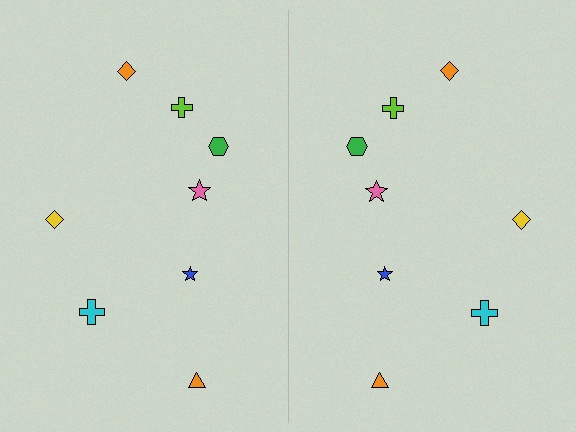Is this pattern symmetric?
Yes, this pattern has bilateral (reflection) symmetry.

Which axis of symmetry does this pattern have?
The pattern has a vertical axis of symmetry running through the center of the image.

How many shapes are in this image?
There are 16 shapes in this image.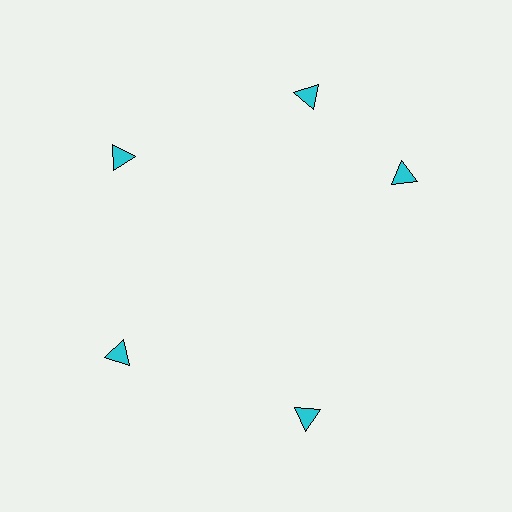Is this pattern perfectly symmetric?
No. The 5 cyan triangles are arranged in a ring, but one element near the 3 o'clock position is rotated out of alignment along the ring, breaking the 5-fold rotational symmetry.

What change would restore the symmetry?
The symmetry would be restored by rotating it back into even spacing with its neighbors so that all 5 triangles sit at equal angles and equal distance from the center.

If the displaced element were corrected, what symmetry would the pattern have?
It would have 5-fold rotational symmetry — the pattern would map onto itself every 72 degrees.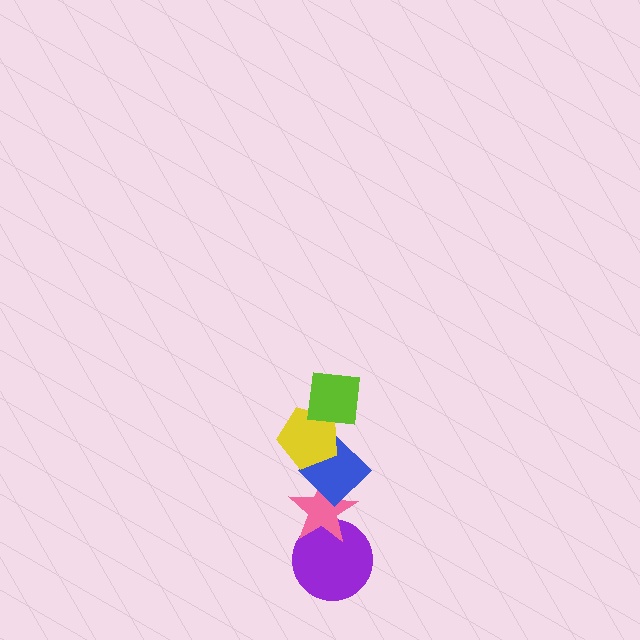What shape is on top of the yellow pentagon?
The lime square is on top of the yellow pentagon.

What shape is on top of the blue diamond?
The yellow pentagon is on top of the blue diamond.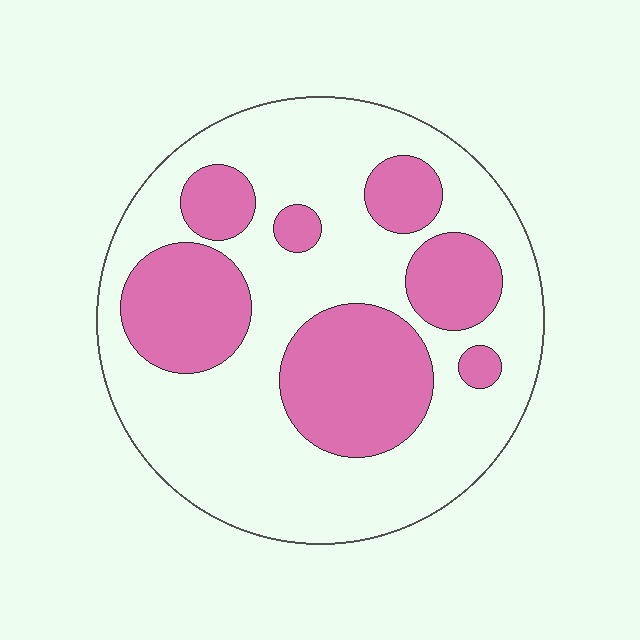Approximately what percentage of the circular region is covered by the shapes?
Approximately 35%.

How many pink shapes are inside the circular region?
7.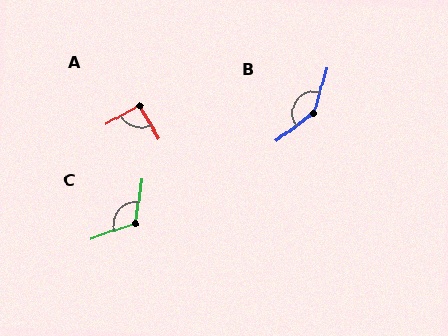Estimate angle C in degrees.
Approximately 119 degrees.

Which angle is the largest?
B, at approximately 143 degrees.